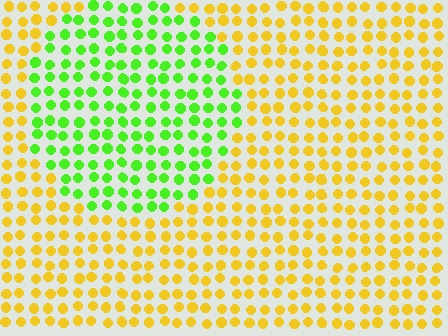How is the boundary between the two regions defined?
The boundary is defined purely by a slight shift in hue (about 60 degrees). Spacing, size, and orientation are identical on both sides.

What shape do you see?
I see a circle.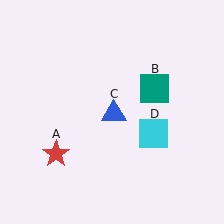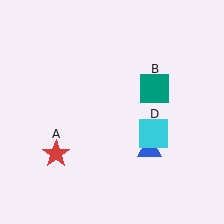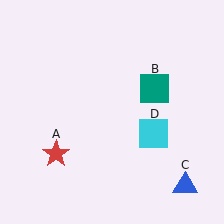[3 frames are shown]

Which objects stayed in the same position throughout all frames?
Red star (object A) and teal square (object B) and cyan square (object D) remained stationary.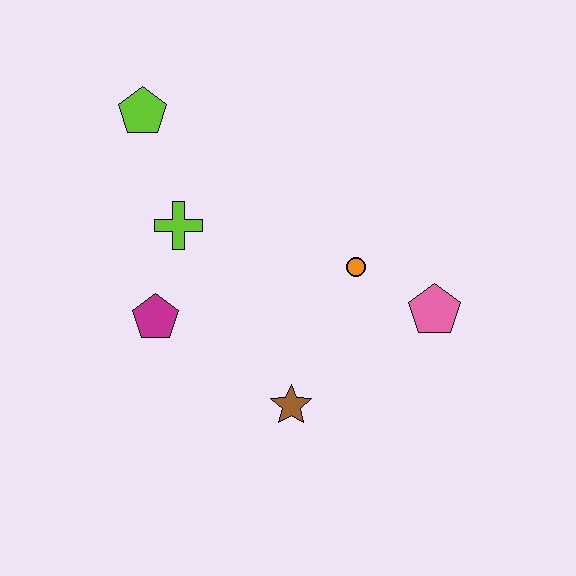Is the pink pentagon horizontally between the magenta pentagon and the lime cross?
No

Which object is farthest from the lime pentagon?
The pink pentagon is farthest from the lime pentagon.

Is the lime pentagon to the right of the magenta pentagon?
No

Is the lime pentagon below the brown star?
No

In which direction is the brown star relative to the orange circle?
The brown star is below the orange circle.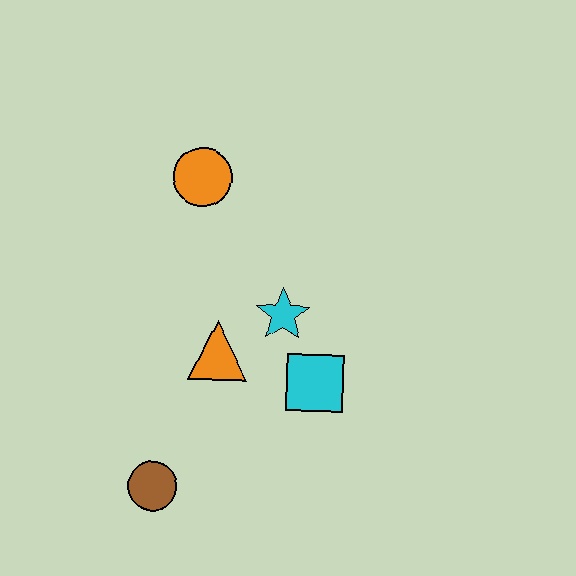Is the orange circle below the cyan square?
No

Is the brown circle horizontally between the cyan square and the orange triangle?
No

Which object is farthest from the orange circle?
The brown circle is farthest from the orange circle.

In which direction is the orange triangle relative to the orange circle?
The orange triangle is below the orange circle.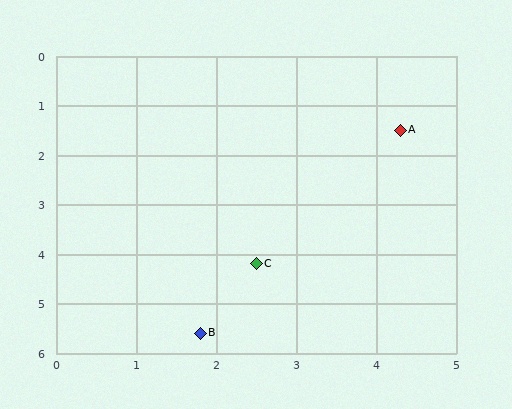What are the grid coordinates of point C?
Point C is at approximately (2.5, 4.2).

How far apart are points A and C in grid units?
Points A and C are about 3.2 grid units apart.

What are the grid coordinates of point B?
Point B is at approximately (1.8, 5.6).